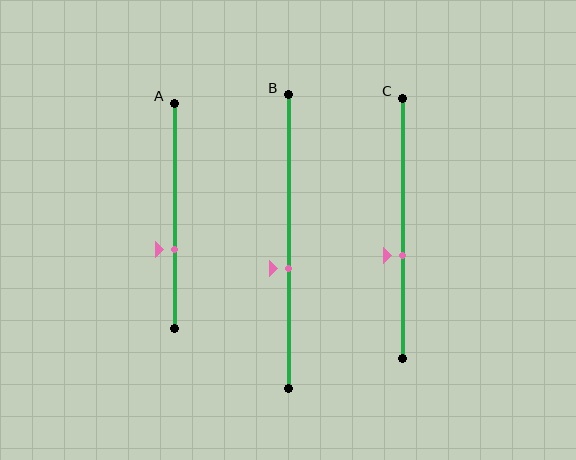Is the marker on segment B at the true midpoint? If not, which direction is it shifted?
No, the marker on segment B is shifted downward by about 9% of the segment length.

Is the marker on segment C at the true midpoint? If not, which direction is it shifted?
No, the marker on segment C is shifted downward by about 10% of the segment length.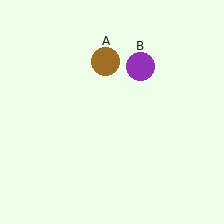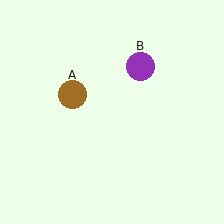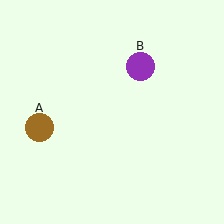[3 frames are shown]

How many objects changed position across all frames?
1 object changed position: brown circle (object A).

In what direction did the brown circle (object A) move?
The brown circle (object A) moved down and to the left.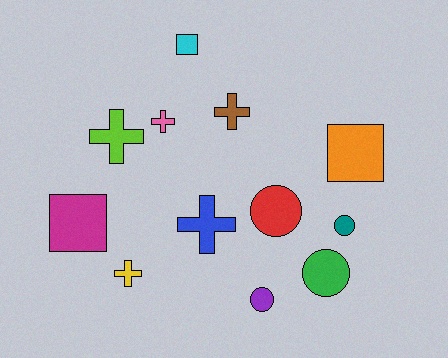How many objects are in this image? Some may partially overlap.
There are 12 objects.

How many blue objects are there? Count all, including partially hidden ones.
There is 1 blue object.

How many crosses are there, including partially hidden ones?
There are 5 crosses.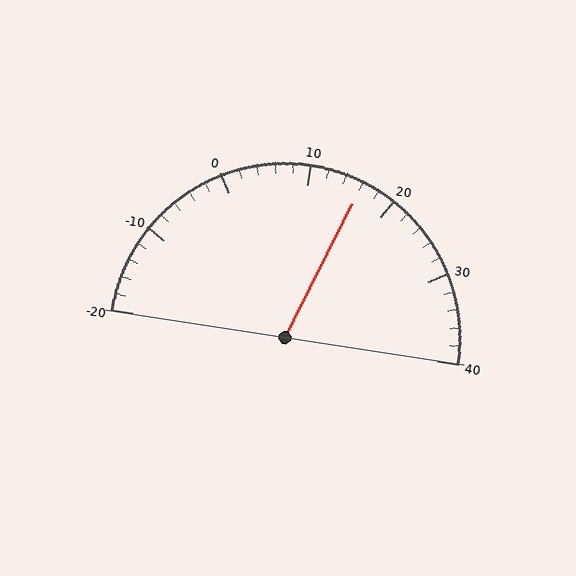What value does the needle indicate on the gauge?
The needle indicates approximately 16.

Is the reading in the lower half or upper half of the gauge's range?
The reading is in the upper half of the range (-20 to 40).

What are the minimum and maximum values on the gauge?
The gauge ranges from -20 to 40.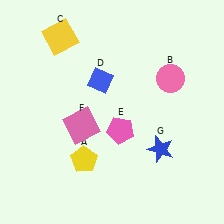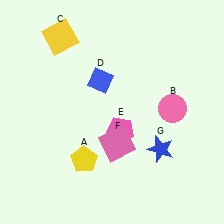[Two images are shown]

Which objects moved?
The objects that moved are: the pink circle (B), the pink square (F).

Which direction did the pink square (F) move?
The pink square (F) moved right.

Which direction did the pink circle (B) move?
The pink circle (B) moved down.